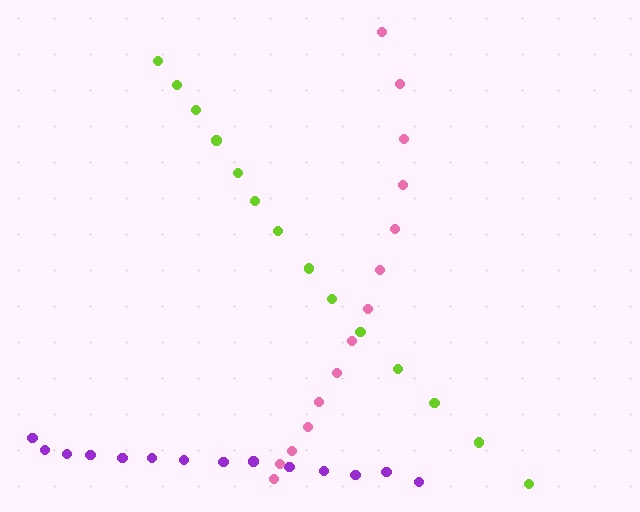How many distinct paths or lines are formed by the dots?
There are 3 distinct paths.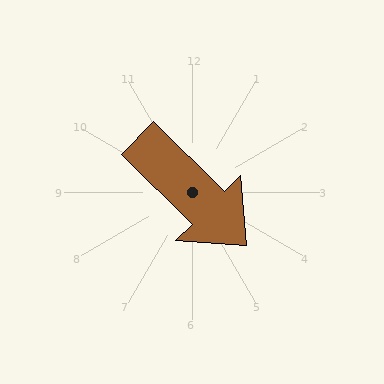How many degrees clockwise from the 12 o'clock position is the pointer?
Approximately 135 degrees.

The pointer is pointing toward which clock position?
Roughly 4 o'clock.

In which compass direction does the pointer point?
Southeast.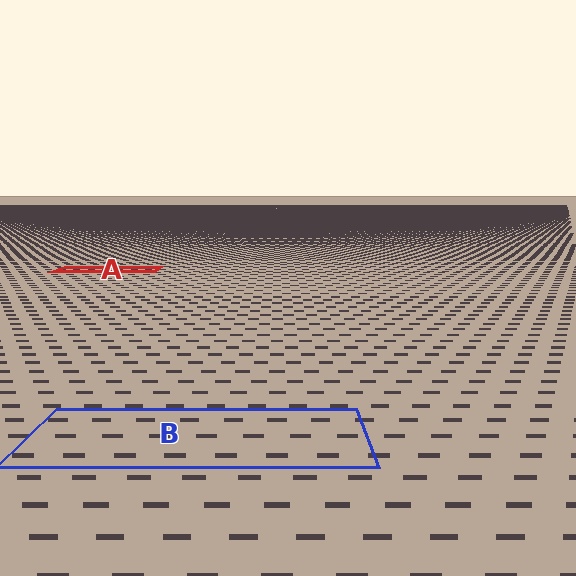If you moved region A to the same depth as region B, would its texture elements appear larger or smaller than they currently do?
They would appear larger. At a closer depth, the same texture elements are projected at a bigger on-screen size.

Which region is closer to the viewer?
Region B is closer. The texture elements there are larger and more spread out.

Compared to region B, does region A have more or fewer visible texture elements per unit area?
Region A has more texture elements per unit area — they are packed more densely because it is farther away.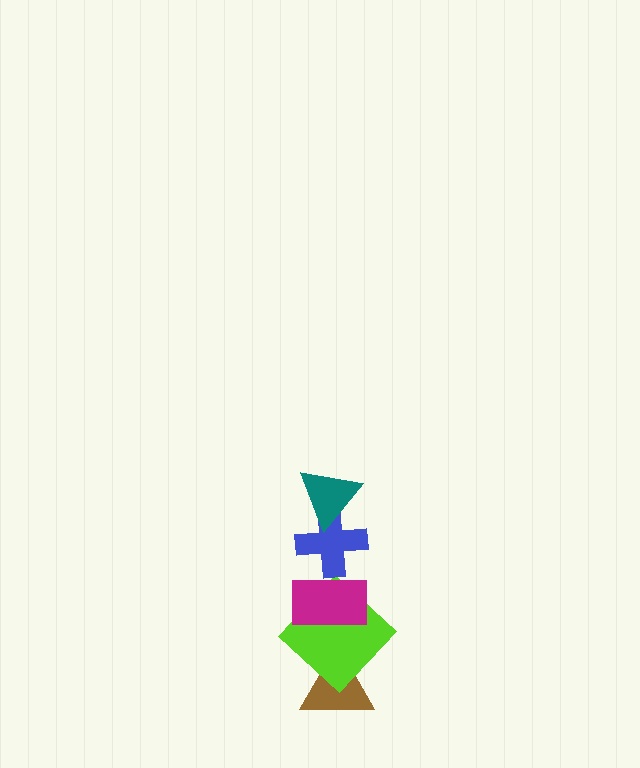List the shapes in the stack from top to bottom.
From top to bottom: the teal triangle, the blue cross, the magenta rectangle, the lime diamond, the brown triangle.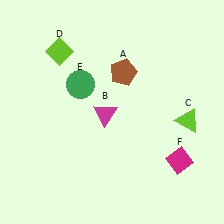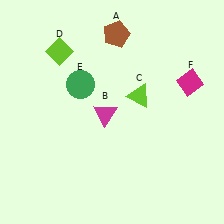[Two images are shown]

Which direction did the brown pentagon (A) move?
The brown pentagon (A) moved up.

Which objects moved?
The objects that moved are: the brown pentagon (A), the lime triangle (C), the magenta diamond (F).